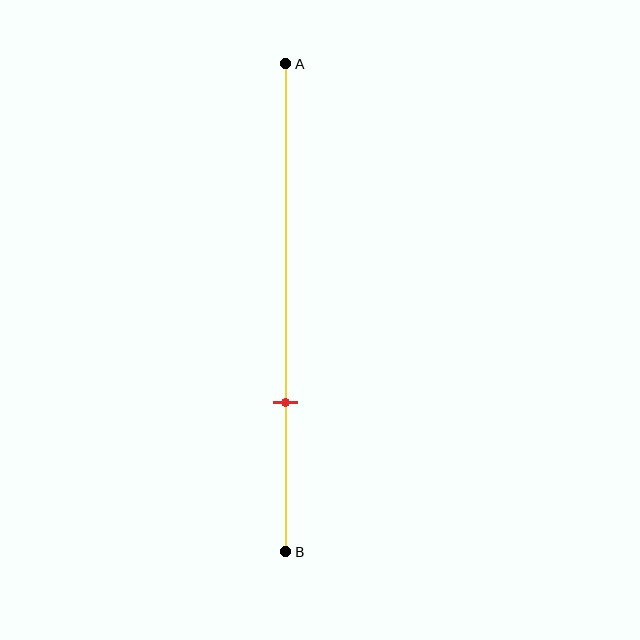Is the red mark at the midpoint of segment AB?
No, the mark is at about 70% from A, not at the 50% midpoint.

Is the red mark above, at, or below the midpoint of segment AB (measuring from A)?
The red mark is below the midpoint of segment AB.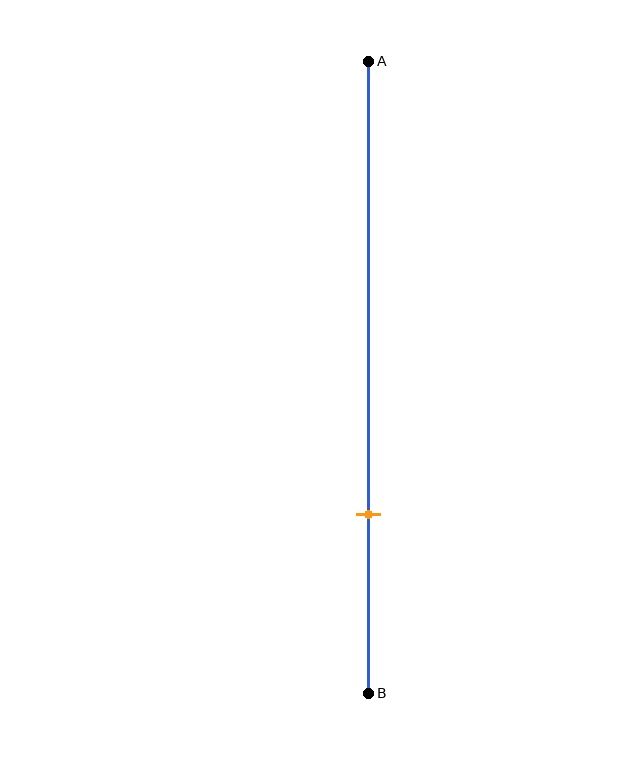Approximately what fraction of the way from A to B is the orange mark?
The orange mark is approximately 70% of the way from A to B.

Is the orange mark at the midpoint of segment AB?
No, the mark is at about 70% from A, not at the 50% midpoint.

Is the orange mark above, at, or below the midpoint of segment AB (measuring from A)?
The orange mark is below the midpoint of segment AB.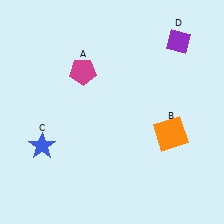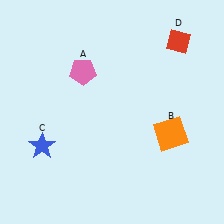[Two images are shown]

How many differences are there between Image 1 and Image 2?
There are 2 differences between the two images.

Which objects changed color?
A changed from magenta to pink. D changed from purple to red.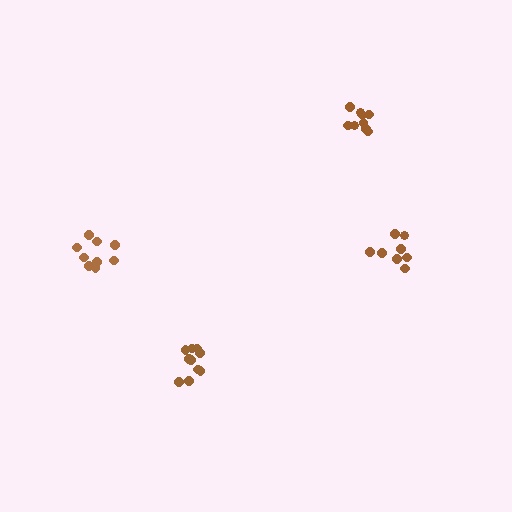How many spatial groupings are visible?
There are 4 spatial groupings.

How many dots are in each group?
Group 1: 10 dots, Group 2: 9 dots, Group 3: 8 dots, Group 4: 9 dots (36 total).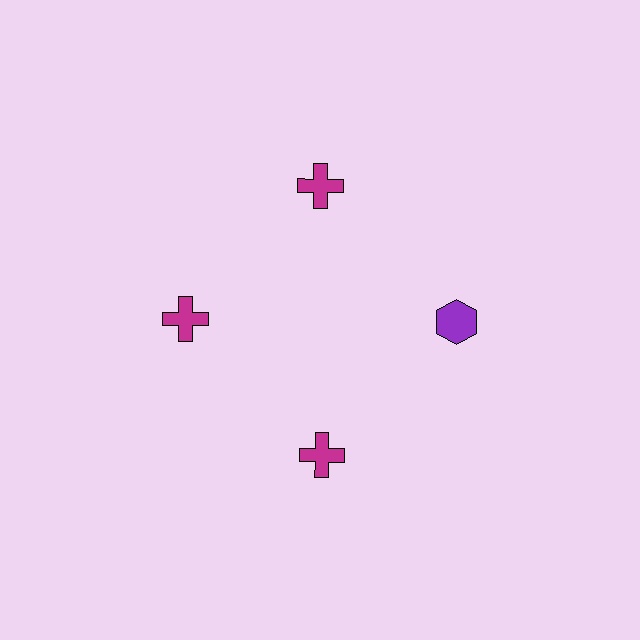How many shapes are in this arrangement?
There are 4 shapes arranged in a ring pattern.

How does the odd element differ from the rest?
It differs in both color (purple instead of magenta) and shape (hexagon instead of cross).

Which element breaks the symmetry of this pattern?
The purple hexagon at roughly the 3 o'clock position breaks the symmetry. All other shapes are magenta crosses.